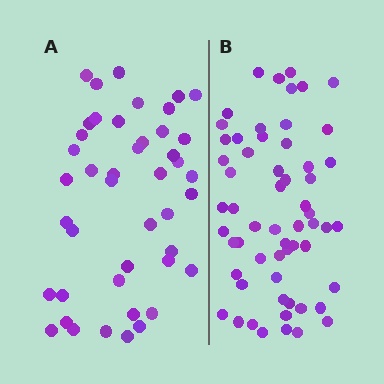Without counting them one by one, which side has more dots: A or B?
Region B (the right region) has more dots.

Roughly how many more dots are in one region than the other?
Region B has approximately 15 more dots than region A.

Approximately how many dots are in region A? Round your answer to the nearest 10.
About 40 dots. (The exact count is 44, which rounds to 40.)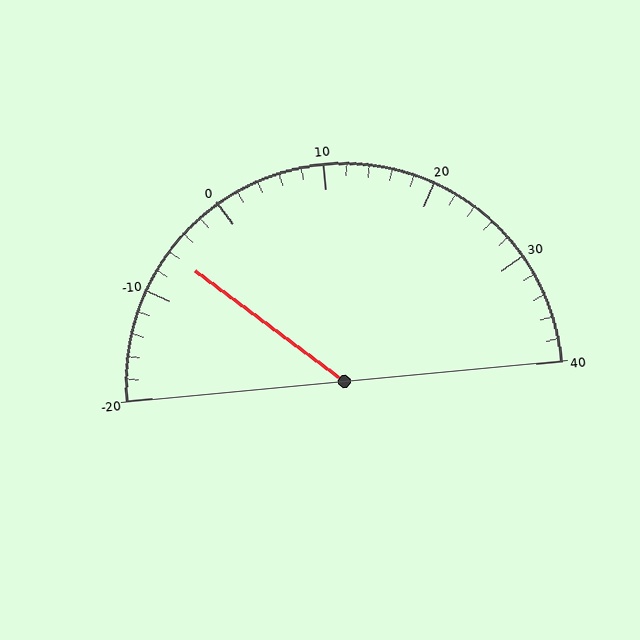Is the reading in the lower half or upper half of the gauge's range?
The reading is in the lower half of the range (-20 to 40).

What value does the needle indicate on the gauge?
The needle indicates approximately -6.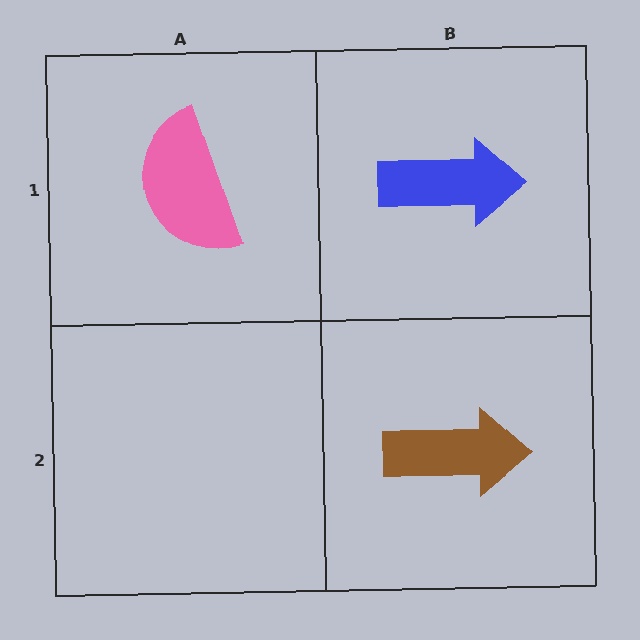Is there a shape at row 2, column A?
No, that cell is empty.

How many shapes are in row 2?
1 shape.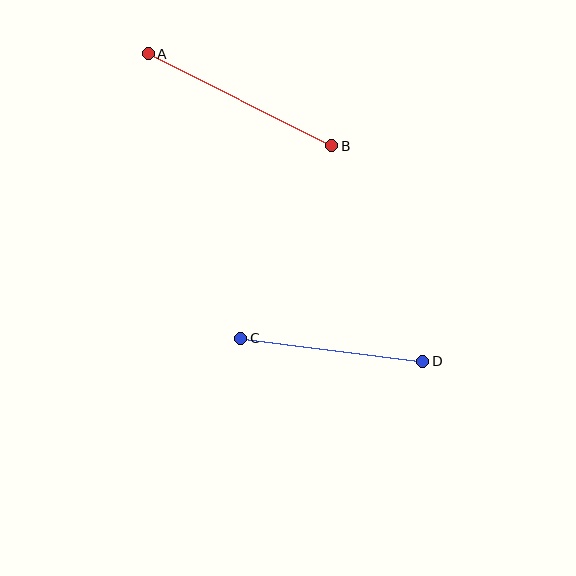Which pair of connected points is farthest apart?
Points A and B are farthest apart.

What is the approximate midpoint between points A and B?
The midpoint is at approximately (240, 100) pixels.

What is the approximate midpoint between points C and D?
The midpoint is at approximately (332, 350) pixels.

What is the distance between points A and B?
The distance is approximately 205 pixels.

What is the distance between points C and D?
The distance is approximately 184 pixels.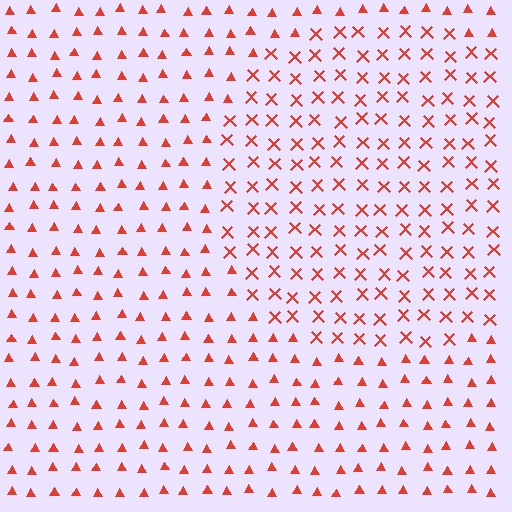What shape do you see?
I see a circle.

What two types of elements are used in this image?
The image uses X marks inside the circle region and triangles outside it.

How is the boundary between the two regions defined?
The boundary is defined by a change in element shape: X marks inside vs. triangles outside. All elements share the same color and spacing.